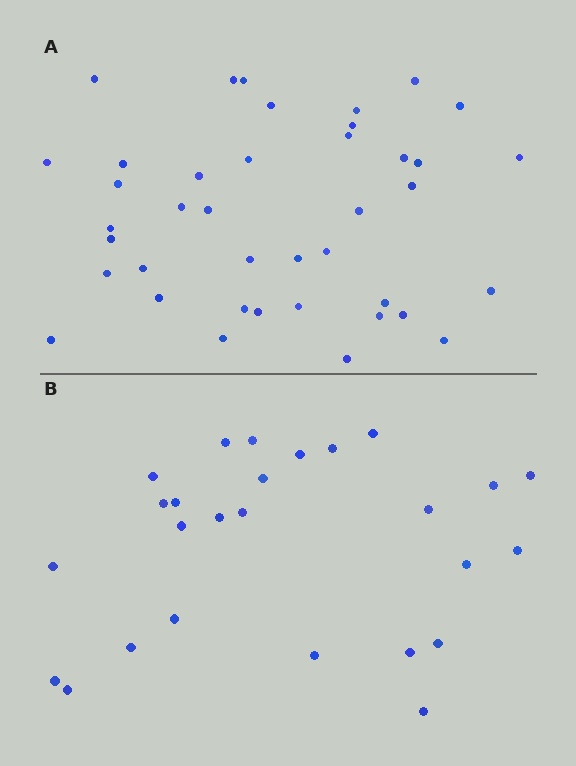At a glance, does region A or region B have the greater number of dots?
Region A (the top region) has more dots.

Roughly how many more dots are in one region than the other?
Region A has approximately 15 more dots than region B.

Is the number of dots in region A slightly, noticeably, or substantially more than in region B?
Region A has substantially more. The ratio is roughly 1.5 to 1.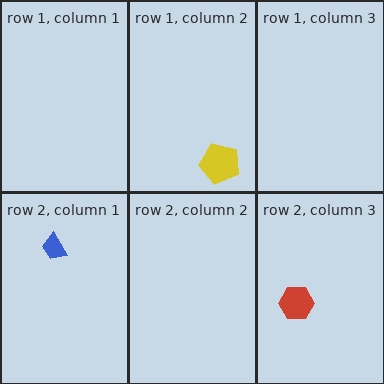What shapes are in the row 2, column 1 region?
The blue trapezoid.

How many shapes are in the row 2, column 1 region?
1.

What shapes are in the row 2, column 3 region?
The red hexagon.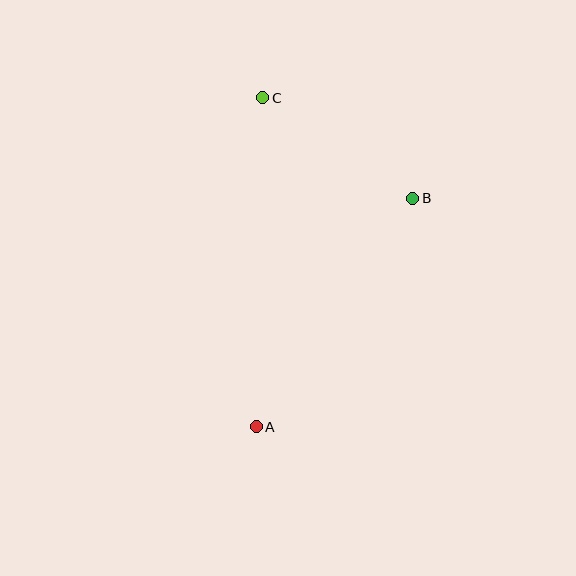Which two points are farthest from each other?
Points A and C are farthest from each other.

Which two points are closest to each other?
Points B and C are closest to each other.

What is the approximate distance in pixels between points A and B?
The distance between A and B is approximately 277 pixels.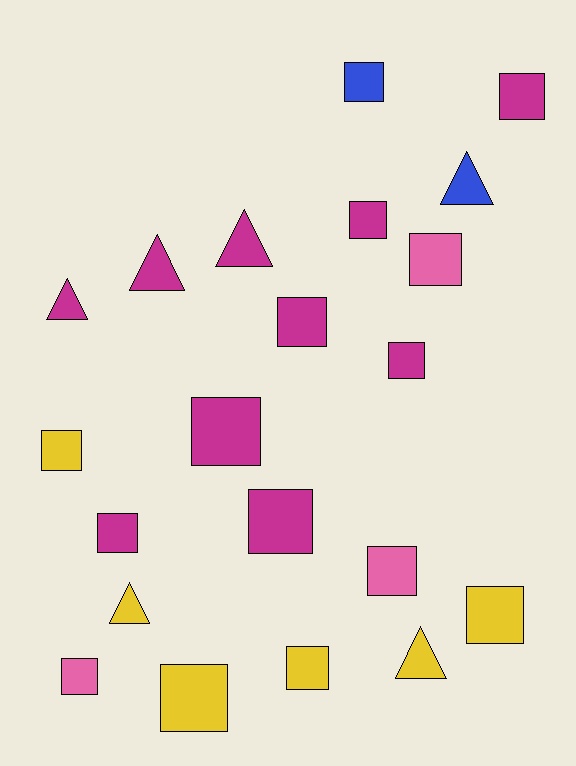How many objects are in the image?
There are 21 objects.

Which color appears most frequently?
Magenta, with 10 objects.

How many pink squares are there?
There are 3 pink squares.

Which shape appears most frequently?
Square, with 15 objects.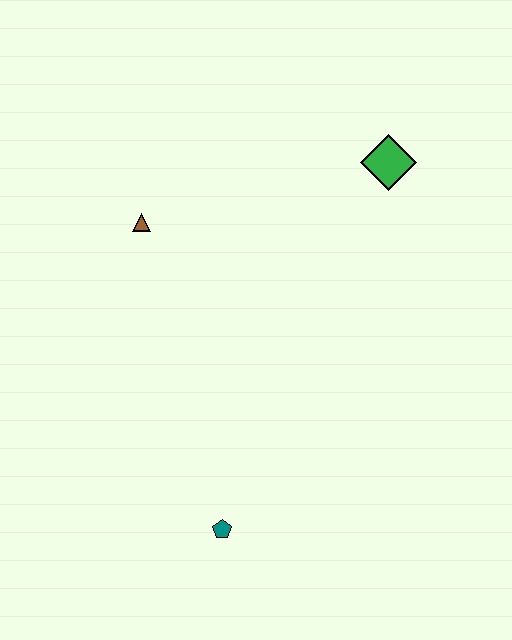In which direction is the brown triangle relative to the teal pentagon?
The brown triangle is above the teal pentagon.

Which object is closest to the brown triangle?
The green diamond is closest to the brown triangle.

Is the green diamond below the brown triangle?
No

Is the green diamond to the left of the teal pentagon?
No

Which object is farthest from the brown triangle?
The teal pentagon is farthest from the brown triangle.